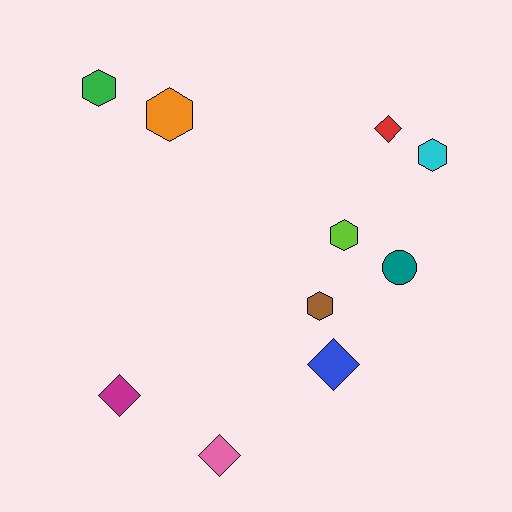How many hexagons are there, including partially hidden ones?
There are 5 hexagons.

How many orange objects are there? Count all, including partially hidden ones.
There is 1 orange object.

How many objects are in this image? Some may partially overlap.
There are 10 objects.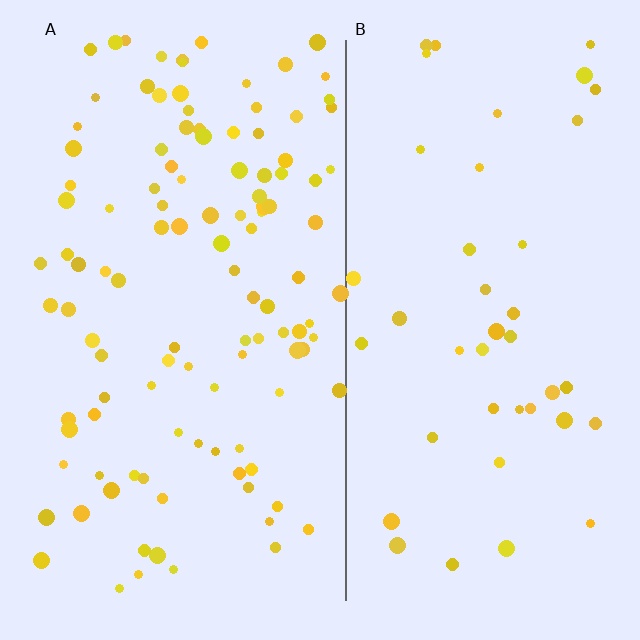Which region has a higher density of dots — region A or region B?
A (the left).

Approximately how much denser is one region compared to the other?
Approximately 2.6× — region A over region B.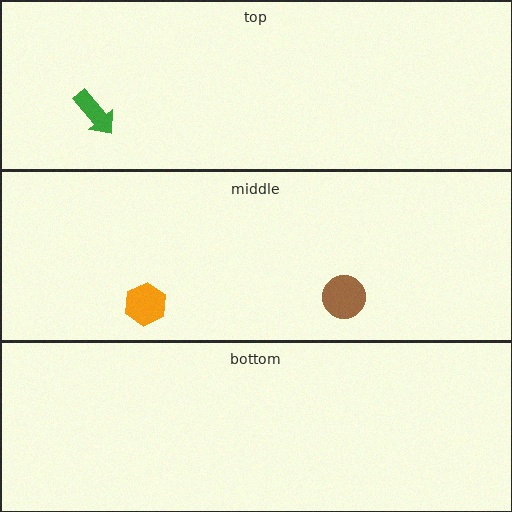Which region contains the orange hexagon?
The middle region.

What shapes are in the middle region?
The brown circle, the orange hexagon.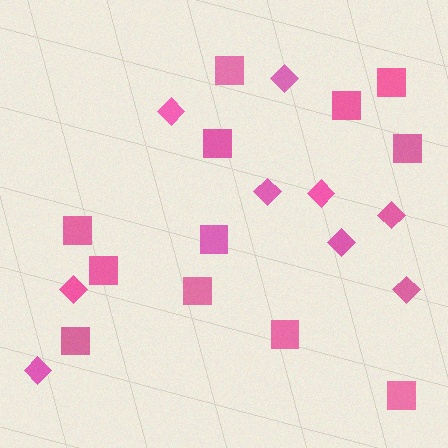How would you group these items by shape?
There are 2 groups: one group of diamonds (9) and one group of squares (12).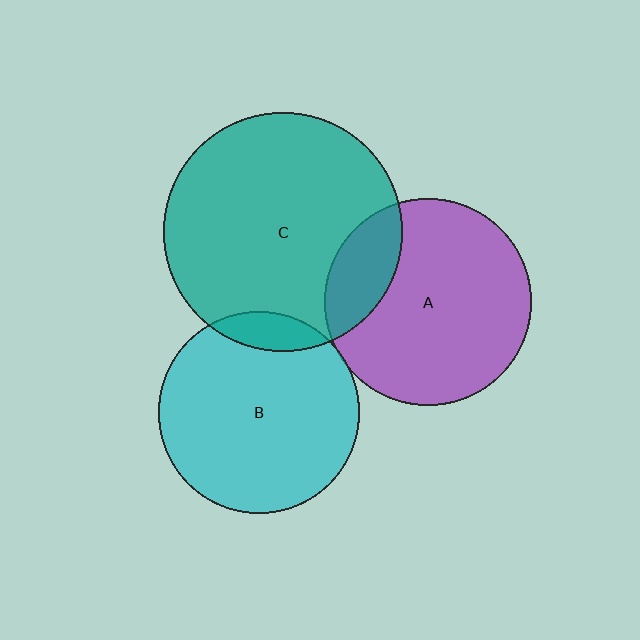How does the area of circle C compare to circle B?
Approximately 1.4 times.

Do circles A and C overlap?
Yes.